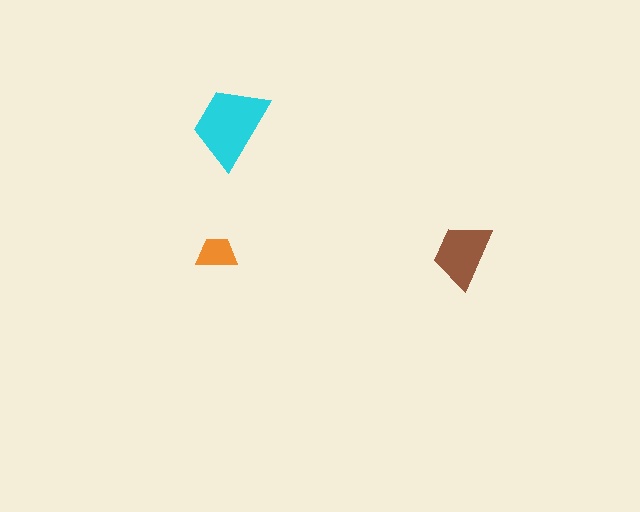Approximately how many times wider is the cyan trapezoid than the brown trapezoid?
About 1.5 times wider.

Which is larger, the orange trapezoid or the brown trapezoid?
The brown one.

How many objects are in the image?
There are 3 objects in the image.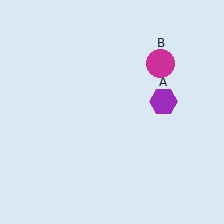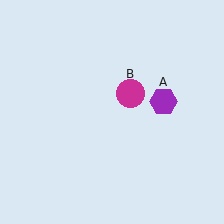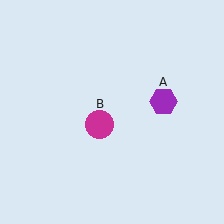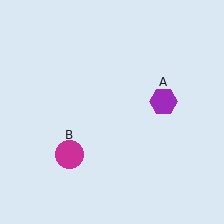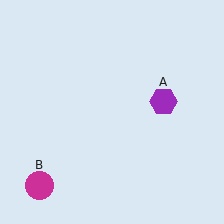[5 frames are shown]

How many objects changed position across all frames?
1 object changed position: magenta circle (object B).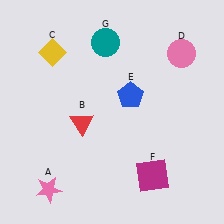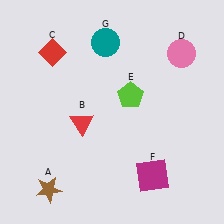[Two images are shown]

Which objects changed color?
A changed from pink to brown. C changed from yellow to red. E changed from blue to lime.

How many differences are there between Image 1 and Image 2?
There are 3 differences between the two images.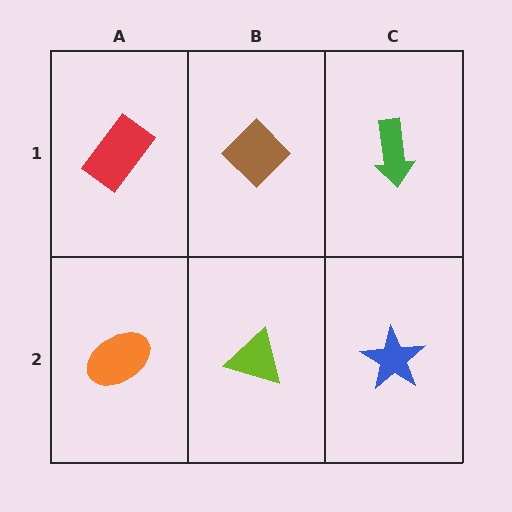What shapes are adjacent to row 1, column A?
An orange ellipse (row 2, column A), a brown diamond (row 1, column B).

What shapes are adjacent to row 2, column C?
A green arrow (row 1, column C), a lime triangle (row 2, column B).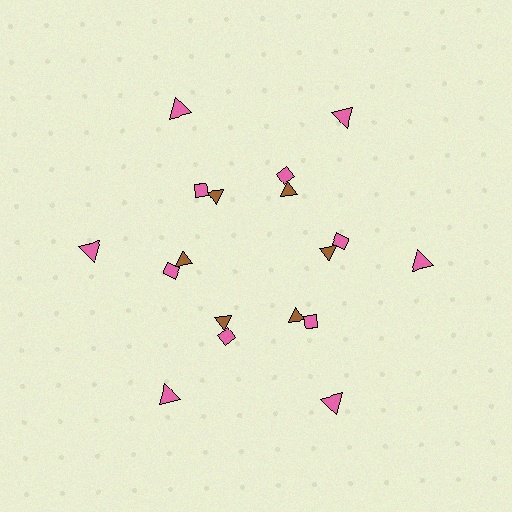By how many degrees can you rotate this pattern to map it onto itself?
The pattern maps onto itself every 60 degrees of rotation.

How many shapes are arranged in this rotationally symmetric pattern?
There are 18 shapes, arranged in 6 groups of 3.